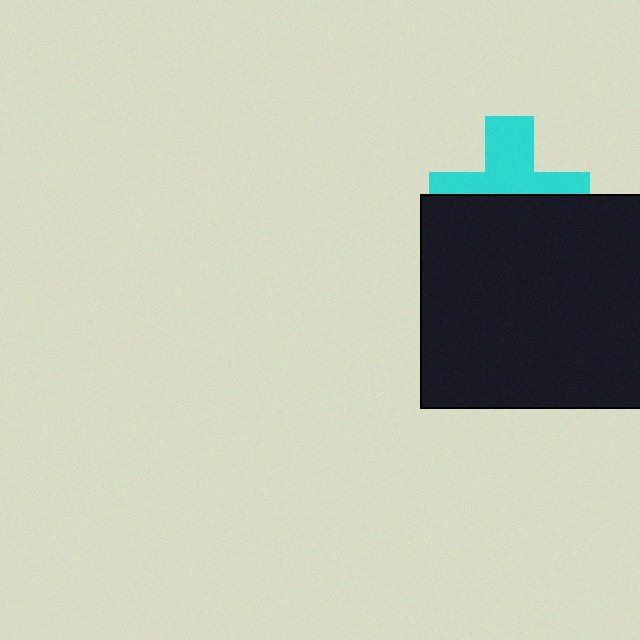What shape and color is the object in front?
The object in front is a black rectangle.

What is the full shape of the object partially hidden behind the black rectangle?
The partially hidden object is a cyan cross.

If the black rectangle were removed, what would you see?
You would see the complete cyan cross.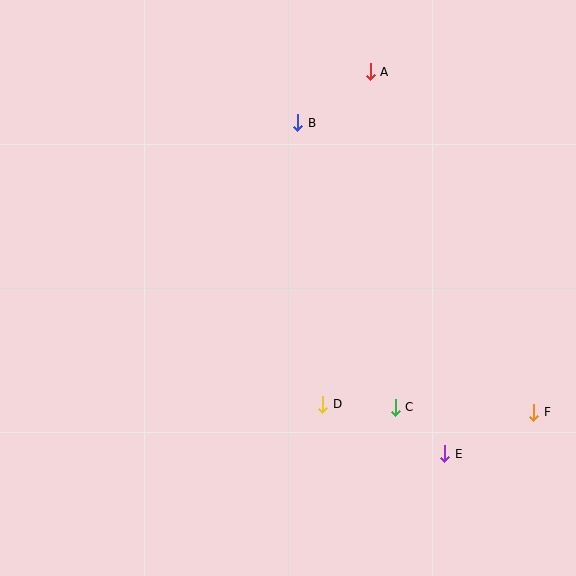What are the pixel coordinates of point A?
Point A is at (370, 72).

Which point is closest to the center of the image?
Point D at (323, 404) is closest to the center.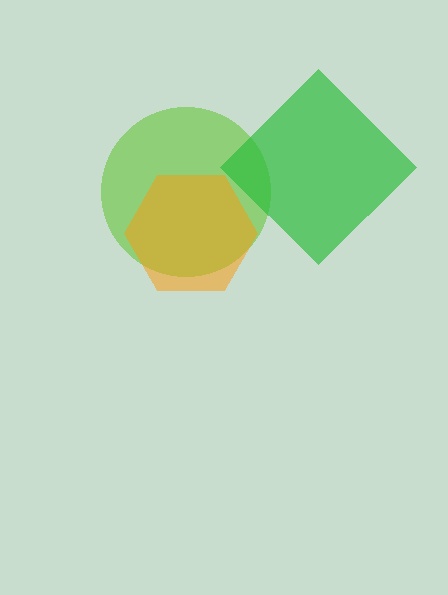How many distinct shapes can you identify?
There are 3 distinct shapes: a lime circle, a green diamond, an orange hexagon.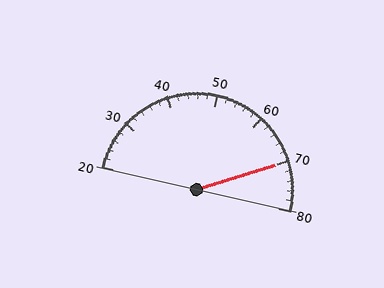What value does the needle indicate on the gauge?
The needle indicates approximately 70.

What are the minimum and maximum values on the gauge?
The gauge ranges from 20 to 80.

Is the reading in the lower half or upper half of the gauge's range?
The reading is in the upper half of the range (20 to 80).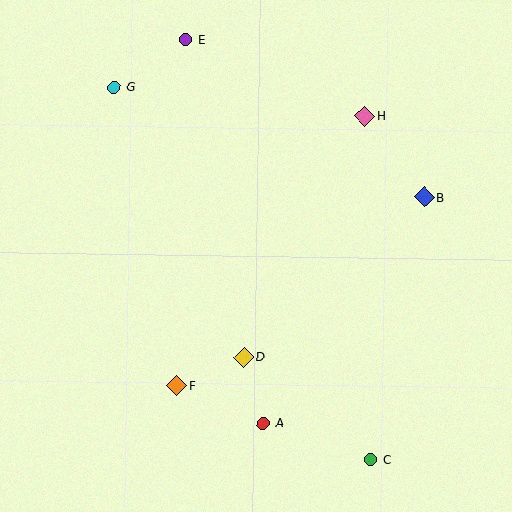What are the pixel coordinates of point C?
Point C is at (371, 460).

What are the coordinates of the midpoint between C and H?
The midpoint between C and H is at (368, 288).